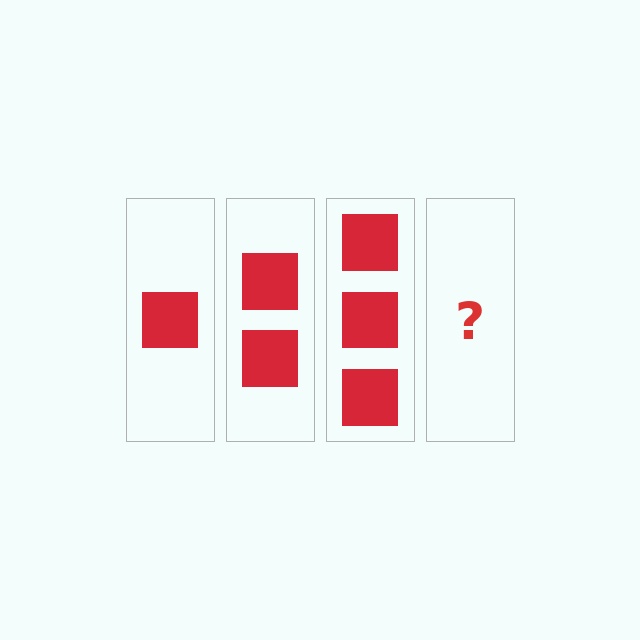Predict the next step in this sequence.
The next step is 4 squares.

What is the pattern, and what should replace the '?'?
The pattern is that each step adds one more square. The '?' should be 4 squares.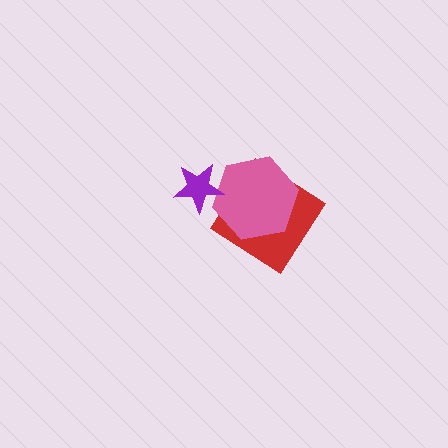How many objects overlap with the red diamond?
1 object overlaps with the red diamond.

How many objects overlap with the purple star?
1 object overlaps with the purple star.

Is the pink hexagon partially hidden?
Yes, it is partially covered by another shape.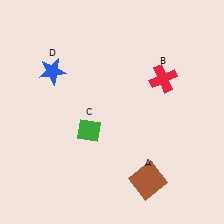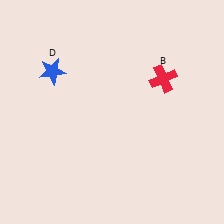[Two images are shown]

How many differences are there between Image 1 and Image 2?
There are 2 differences between the two images.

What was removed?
The green diamond (C), the brown square (A) were removed in Image 2.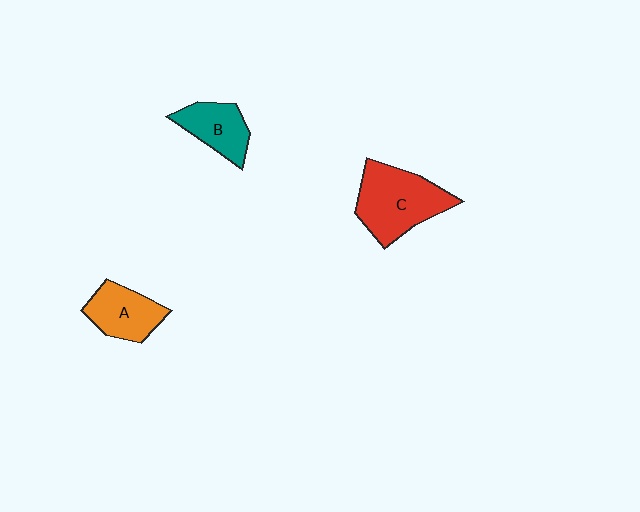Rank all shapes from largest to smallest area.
From largest to smallest: C (red), A (orange), B (teal).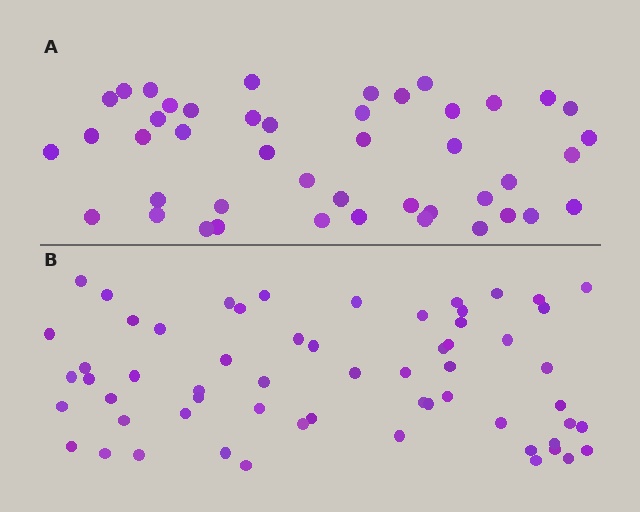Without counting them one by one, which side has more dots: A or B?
Region B (the bottom region) has more dots.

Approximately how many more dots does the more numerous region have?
Region B has approximately 15 more dots than region A.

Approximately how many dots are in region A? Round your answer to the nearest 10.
About 40 dots. (The exact count is 45, which rounds to 40.)